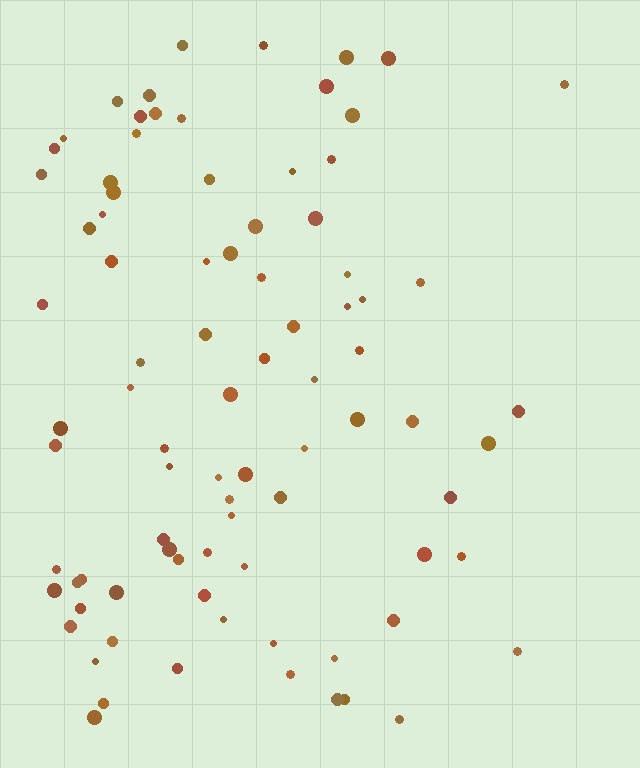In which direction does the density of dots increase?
From right to left, with the left side densest.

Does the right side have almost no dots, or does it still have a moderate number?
Still a moderate number, just noticeably fewer than the left.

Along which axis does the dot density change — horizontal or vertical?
Horizontal.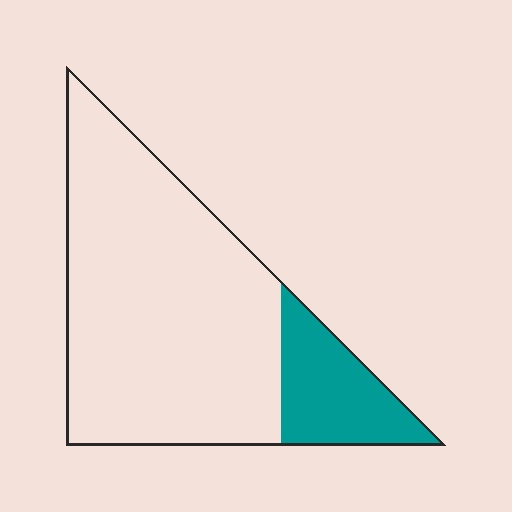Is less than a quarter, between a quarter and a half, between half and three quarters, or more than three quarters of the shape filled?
Less than a quarter.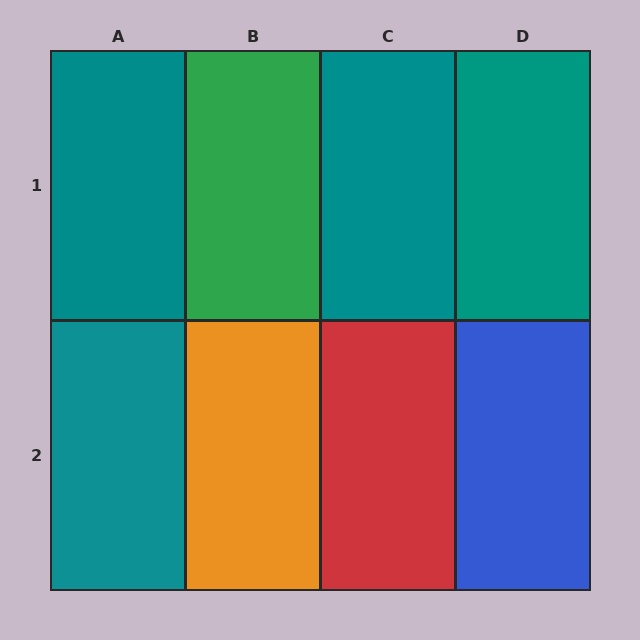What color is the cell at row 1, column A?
Teal.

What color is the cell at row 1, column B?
Green.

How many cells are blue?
1 cell is blue.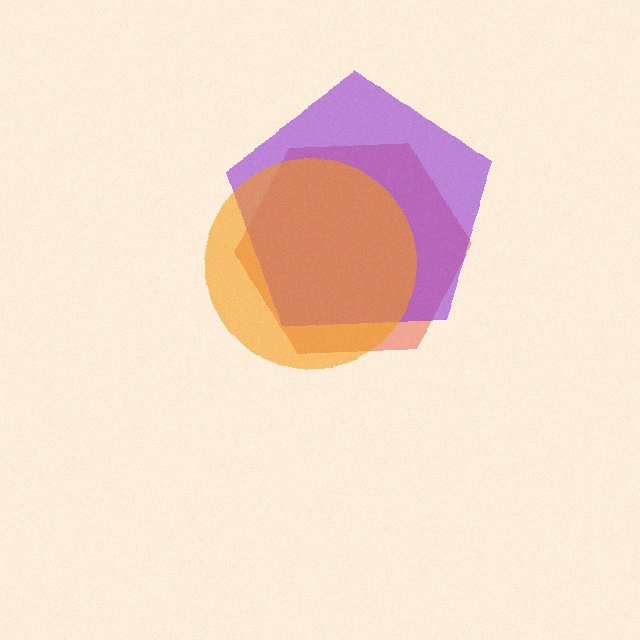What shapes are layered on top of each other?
The layered shapes are: a red hexagon, a purple pentagon, an orange circle.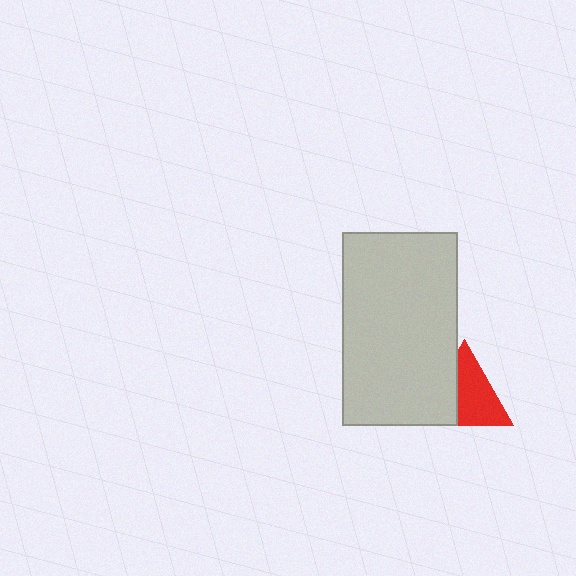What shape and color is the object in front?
The object in front is a light gray rectangle.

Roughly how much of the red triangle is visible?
About half of it is visible (roughly 63%).